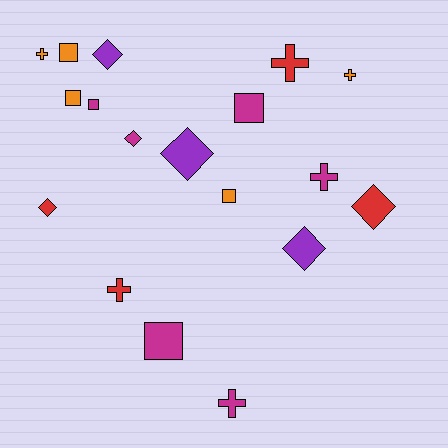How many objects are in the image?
There are 18 objects.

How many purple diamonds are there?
There are 3 purple diamonds.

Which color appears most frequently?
Magenta, with 6 objects.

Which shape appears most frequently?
Cross, with 6 objects.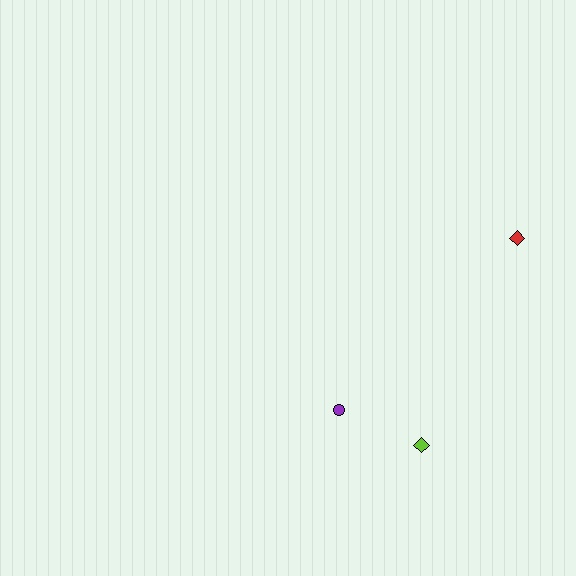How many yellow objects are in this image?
There are no yellow objects.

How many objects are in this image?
There are 3 objects.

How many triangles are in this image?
There are no triangles.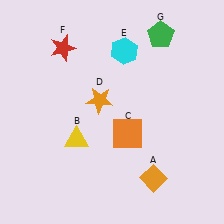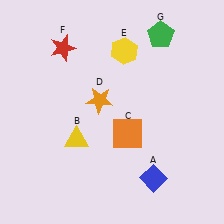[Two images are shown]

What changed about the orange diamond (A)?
In Image 1, A is orange. In Image 2, it changed to blue.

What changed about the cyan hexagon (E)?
In Image 1, E is cyan. In Image 2, it changed to yellow.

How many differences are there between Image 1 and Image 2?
There are 2 differences between the two images.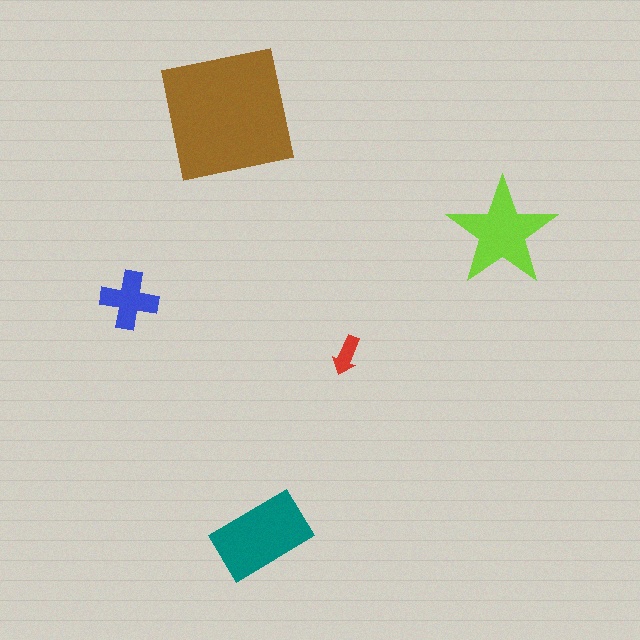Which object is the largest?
The brown square.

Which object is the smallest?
The red arrow.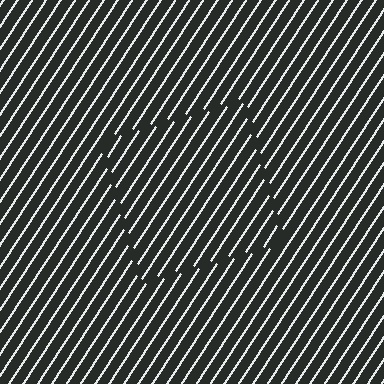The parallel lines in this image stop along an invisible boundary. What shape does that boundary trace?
An illusory square. The interior of the shape contains the same grating, shifted by half a period — the contour is defined by the phase discontinuity where line-ends from the inner and outer gratings abut.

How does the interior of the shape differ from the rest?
The interior of the shape contains the same grating, shifted by half a period — the contour is defined by the phase discontinuity where line-ends from the inner and outer gratings abut.